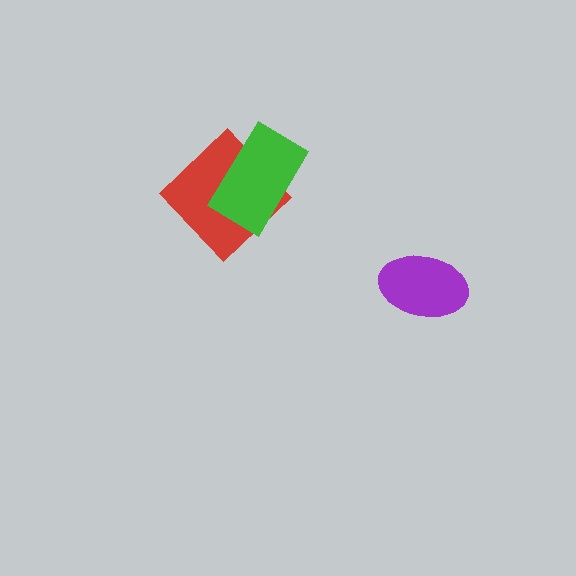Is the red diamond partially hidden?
Yes, it is partially covered by another shape.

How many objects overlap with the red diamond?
1 object overlaps with the red diamond.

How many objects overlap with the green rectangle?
1 object overlaps with the green rectangle.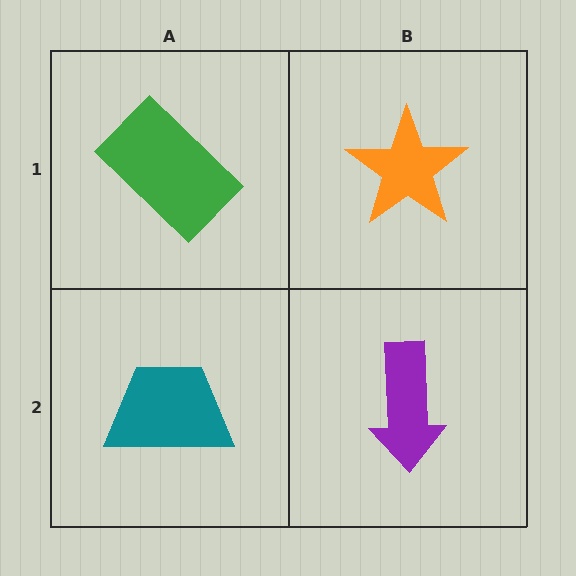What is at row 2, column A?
A teal trapezoid.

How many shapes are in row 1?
2 shapes.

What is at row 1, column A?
A green rectangle.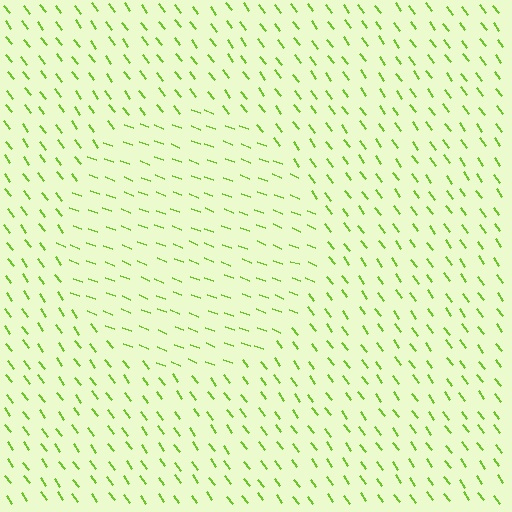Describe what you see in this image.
The image is filled with small lime line segments. A circle region in the image has lines oriented differently from the surrounding lines, creating a visible texture boundary.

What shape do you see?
I see a circle.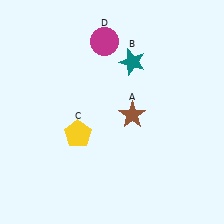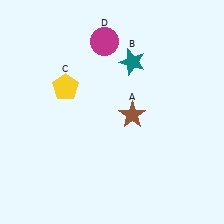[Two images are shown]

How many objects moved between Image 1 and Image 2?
1 object moved between the two images.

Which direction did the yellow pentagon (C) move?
The yellow pentagon (C) moved up.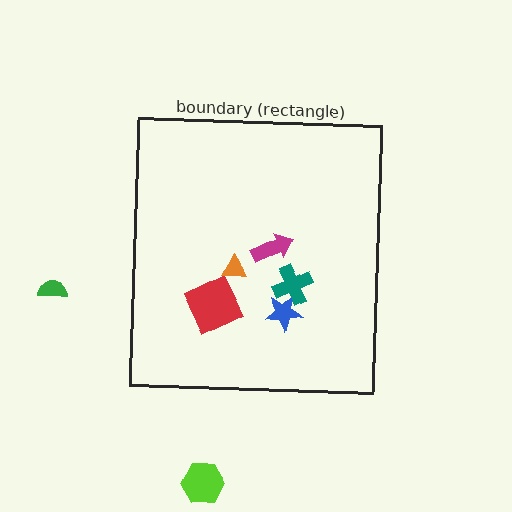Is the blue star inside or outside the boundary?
Inside.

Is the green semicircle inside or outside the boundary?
Outside.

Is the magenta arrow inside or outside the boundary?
Inside.